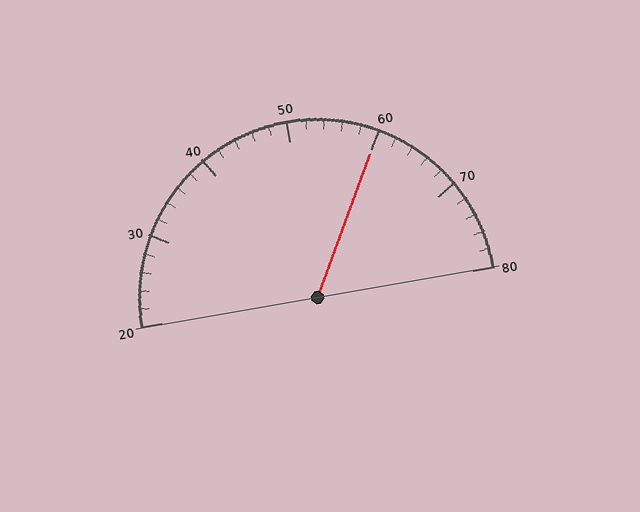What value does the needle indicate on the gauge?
The needle indicates approximately 60.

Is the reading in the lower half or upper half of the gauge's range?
The reading is in the upper half of the range (20 to 80).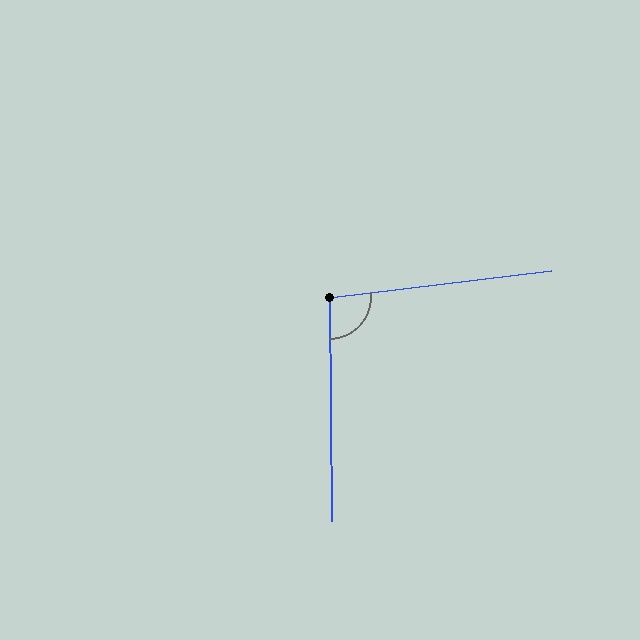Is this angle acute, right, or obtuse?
It is obtuse.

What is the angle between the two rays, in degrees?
Approximately 96 degrees.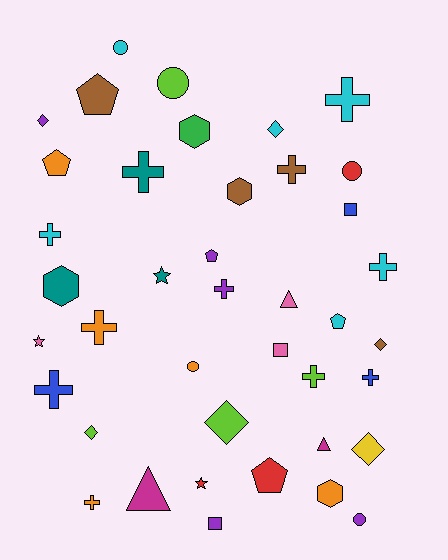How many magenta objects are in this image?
There are 2 magenta objects.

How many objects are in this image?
There are 40 objects.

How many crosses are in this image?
There are 11 crosses.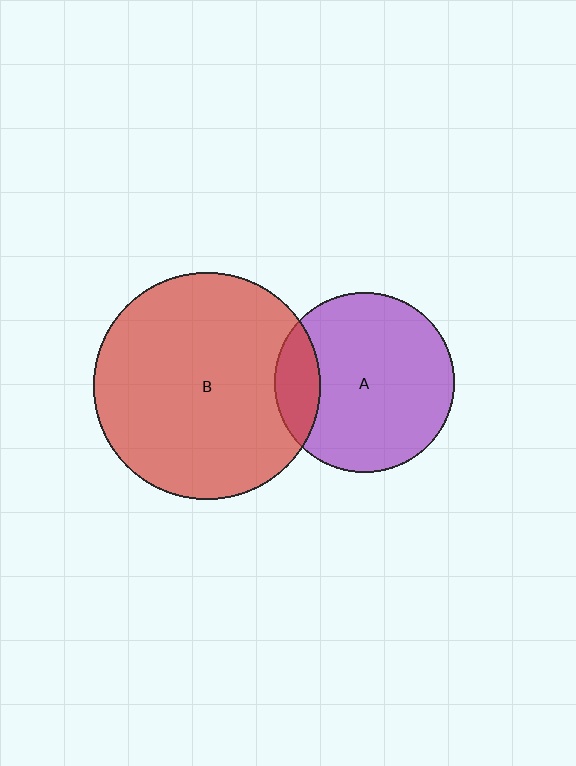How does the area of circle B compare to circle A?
Approximately 1.6 times.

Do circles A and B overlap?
Yes.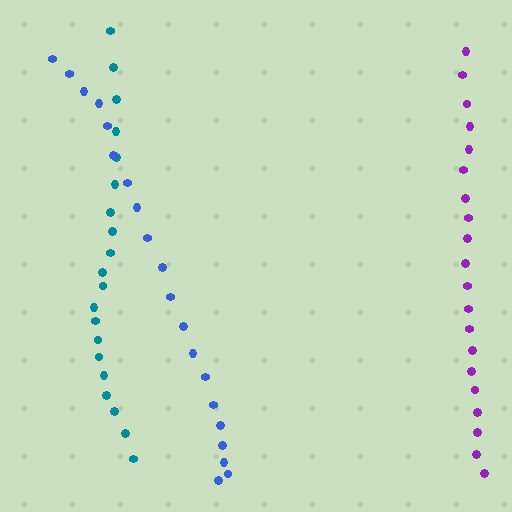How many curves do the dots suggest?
There are 3 distinct paths.